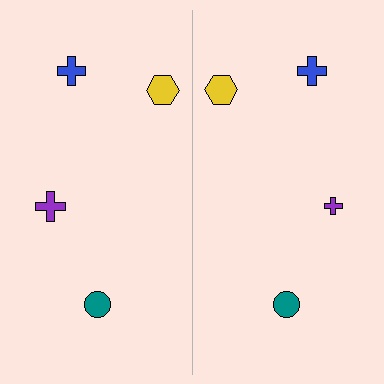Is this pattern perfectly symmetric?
No, the pattern is not perfectly symmetric. The purple cross on the right side has a different size than its mirror counterpart.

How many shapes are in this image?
There are 8 shapes in this image.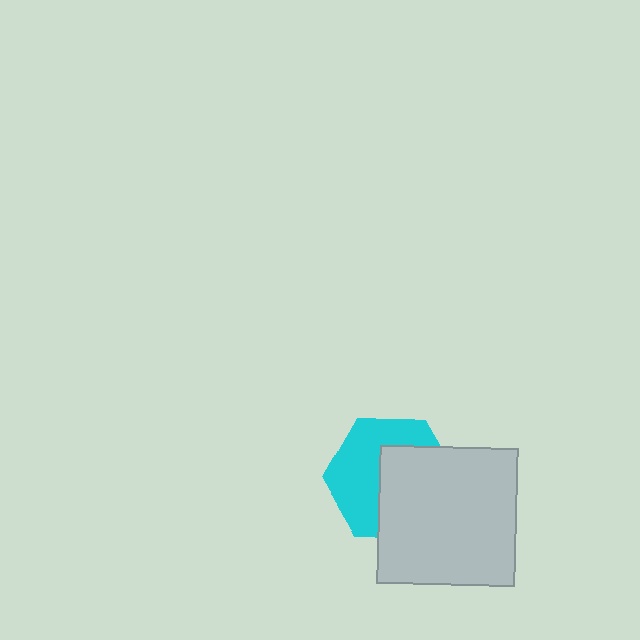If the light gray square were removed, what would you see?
You would see the complete cyan hexagon.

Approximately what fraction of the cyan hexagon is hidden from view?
Roughly 49% of the cyan hexagon is hidden behind the light gray square.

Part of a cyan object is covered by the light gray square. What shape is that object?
It is a hexagon.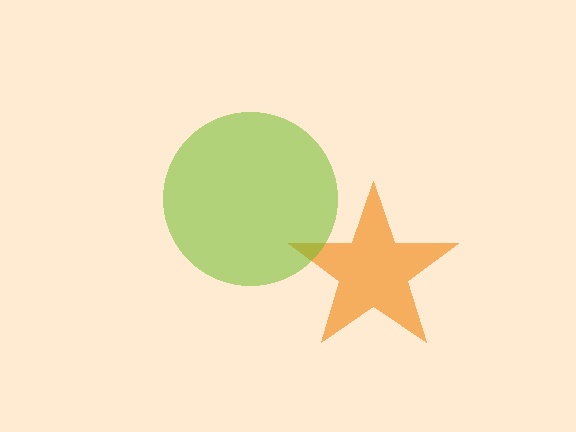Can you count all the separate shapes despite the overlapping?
Yes, there are 2 separate shapes.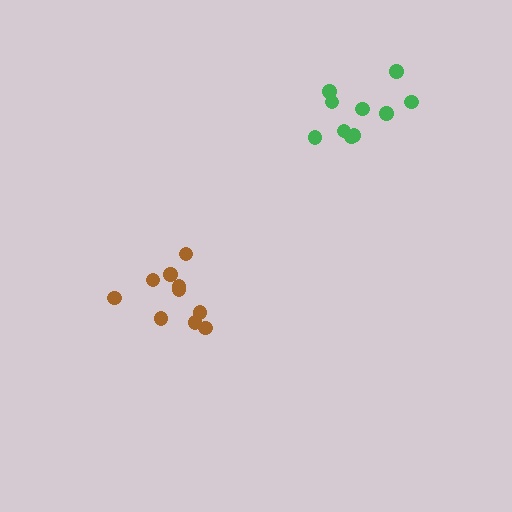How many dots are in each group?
Group 1: 10 dots, Group 2: 10 dots (20 total).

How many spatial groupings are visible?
There are 2 spatial groupings.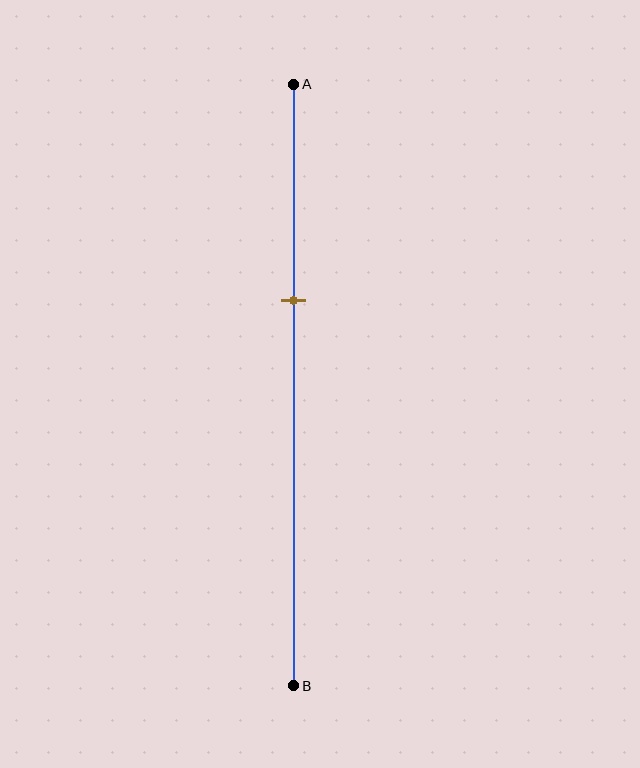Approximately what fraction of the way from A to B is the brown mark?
The brown mark is approximately 35% of the way from A to B.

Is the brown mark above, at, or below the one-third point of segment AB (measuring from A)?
The brown mark is approximately at the one-third point of segment AB.